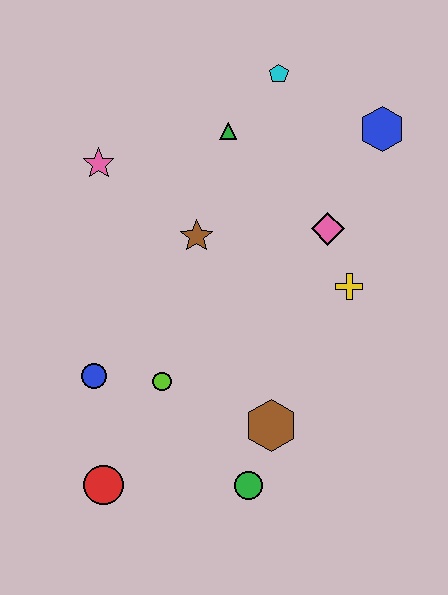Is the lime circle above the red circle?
Yes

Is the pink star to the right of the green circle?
No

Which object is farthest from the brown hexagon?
The cyan pentagon is farthest from the brown hexagon.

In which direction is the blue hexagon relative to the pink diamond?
The blue hexagon is above the pink diamond.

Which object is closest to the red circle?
The blue circle is closest to the red circle.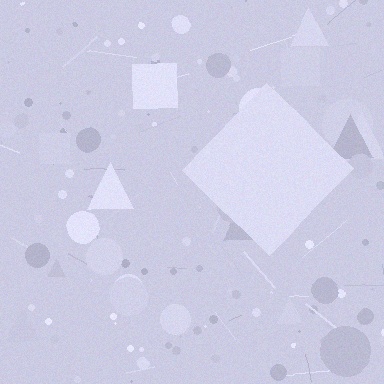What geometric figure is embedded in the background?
A diamond is embedded in the background.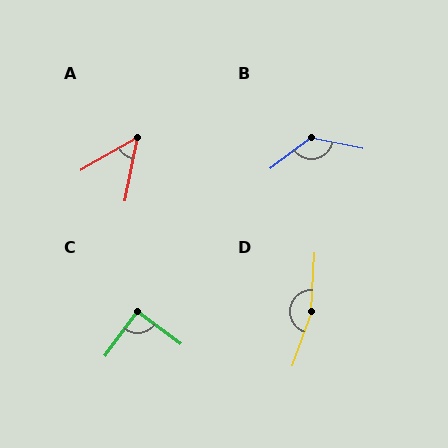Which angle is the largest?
D, at approximately 164 degrees.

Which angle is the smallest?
A, at approximately 48 degrees.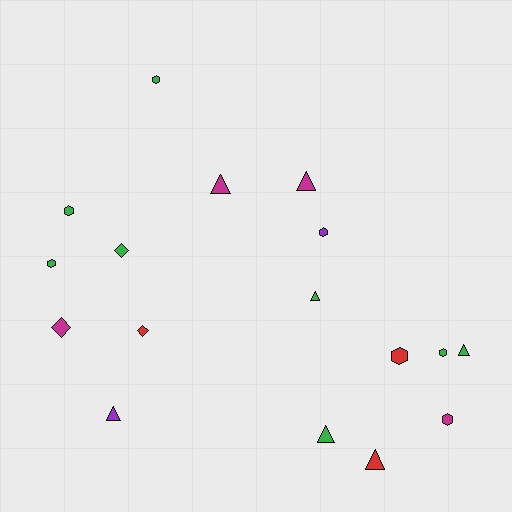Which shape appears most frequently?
Triangle, with 7 objects.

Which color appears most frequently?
Green, with 8 objects.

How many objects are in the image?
There are 17 objects.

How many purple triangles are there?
There is 1 purple triangle.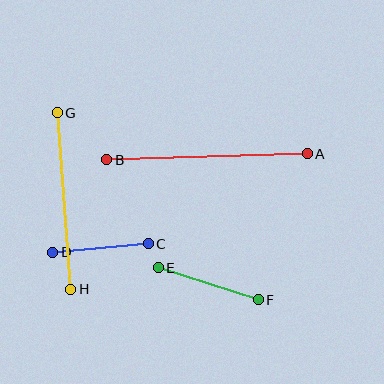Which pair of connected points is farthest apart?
Points A and B are farthest apart.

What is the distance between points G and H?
The distance is approximately 177 pixels.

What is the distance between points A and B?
The distance is approximately 201 pixels.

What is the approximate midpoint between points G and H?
The midpoint is at approximately (64, 201) pixels.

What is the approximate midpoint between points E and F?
The midpoint is at approximately (208, 284) pixels.